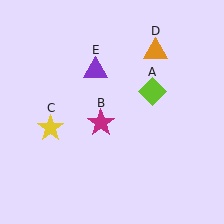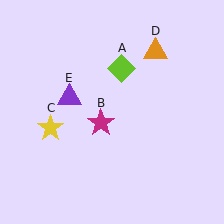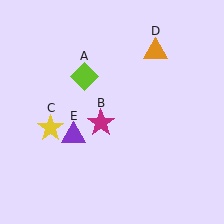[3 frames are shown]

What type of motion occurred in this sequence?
The lime diamond (object A), purple triangle (object E) rotated counterclockwise around the center of the scene.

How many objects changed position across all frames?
2 objects changed position: lime diamond (object A), purple triangle (object E).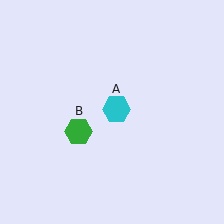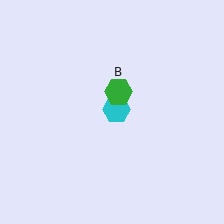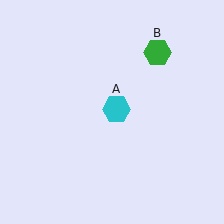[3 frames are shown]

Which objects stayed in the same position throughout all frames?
Cyan hexagon (object A) remained stationary.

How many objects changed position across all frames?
1 object changed position: green hexagon (object B).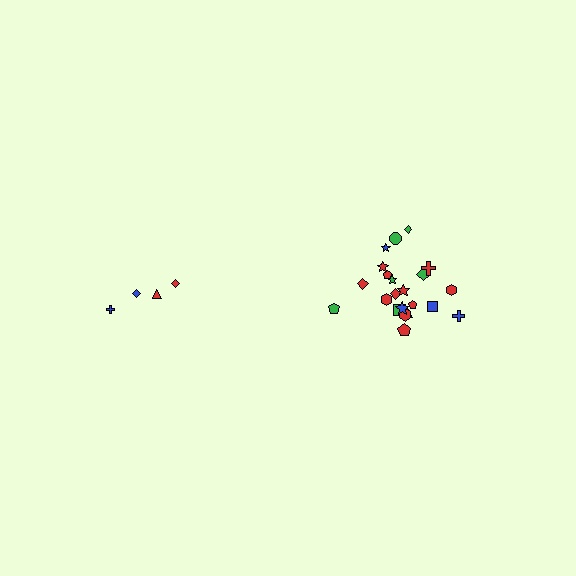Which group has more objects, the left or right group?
The right group.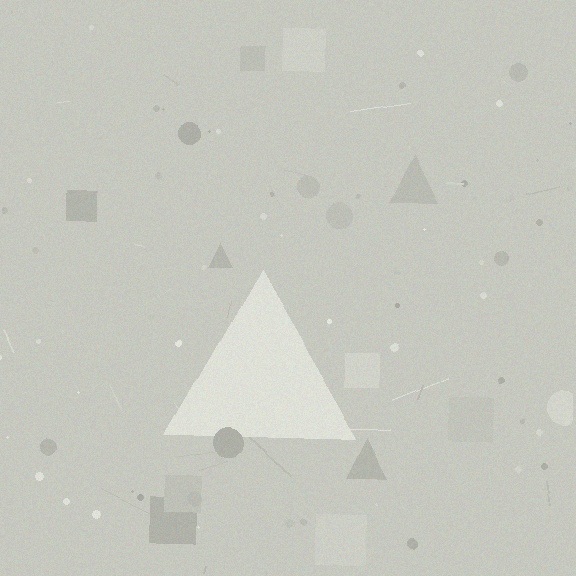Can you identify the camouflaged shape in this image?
The camouflaged shape is a triangle.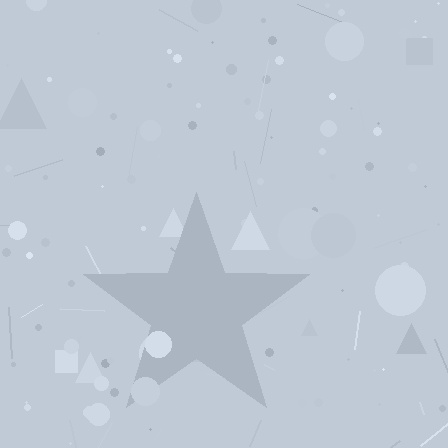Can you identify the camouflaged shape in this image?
The camouflaged shape is a star.